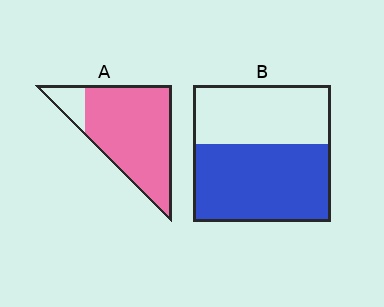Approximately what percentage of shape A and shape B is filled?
A is approximately 85% and B is approximately 55%.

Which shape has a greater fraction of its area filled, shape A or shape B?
Shape A.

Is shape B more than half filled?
Yes.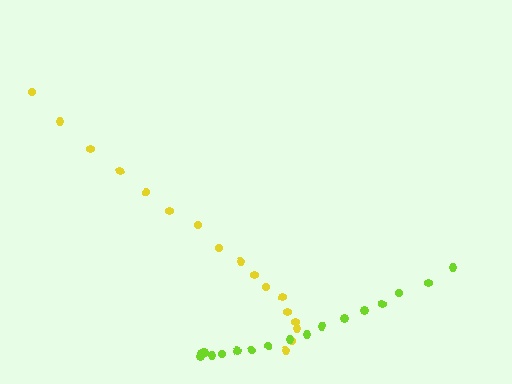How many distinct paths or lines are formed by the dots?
There are 2 distinct paths.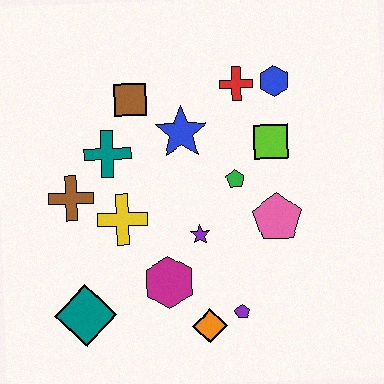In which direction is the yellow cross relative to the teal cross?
The yellow cross is below the teal cross.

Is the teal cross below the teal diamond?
No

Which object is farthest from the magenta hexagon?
The blue hexagon is farthest from the magenta hexagon.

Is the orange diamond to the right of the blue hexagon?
No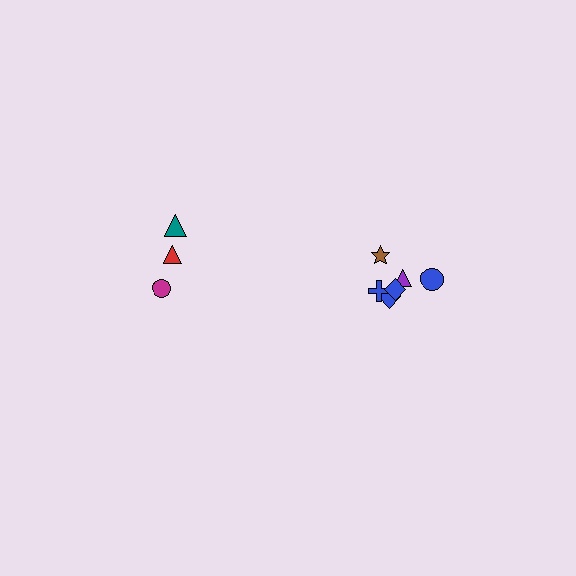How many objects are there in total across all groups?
There are 9 objects.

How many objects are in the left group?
There are 3 objects.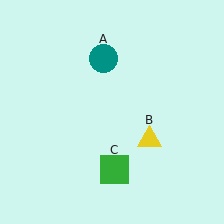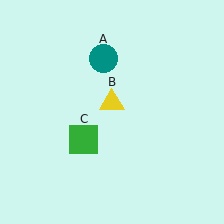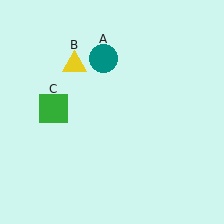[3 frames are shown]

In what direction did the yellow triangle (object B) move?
The yellow triangle (object B) moved up and to the left.